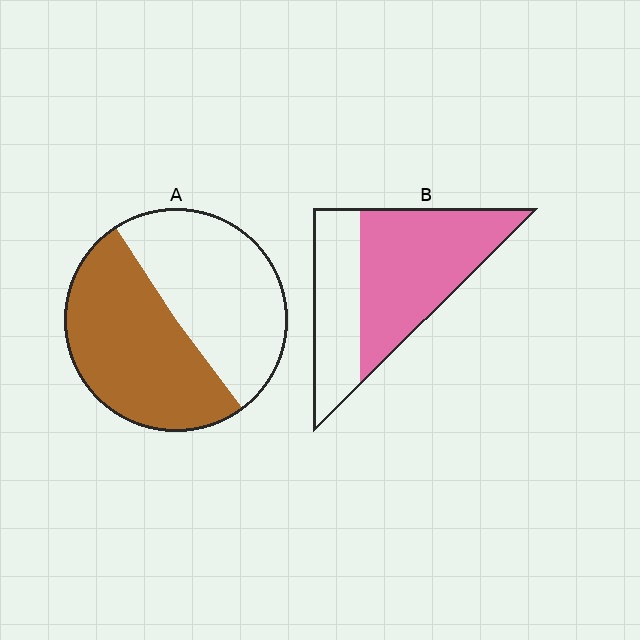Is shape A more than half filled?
Roughly half.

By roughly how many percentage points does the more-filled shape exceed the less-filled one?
By roughly 10 percentage points (B over A).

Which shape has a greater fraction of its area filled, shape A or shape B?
Shape B.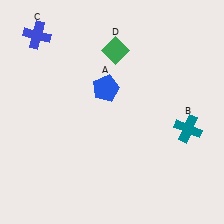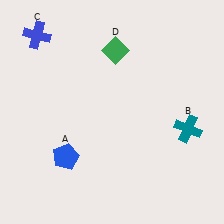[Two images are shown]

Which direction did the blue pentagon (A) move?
The blue pentagon (A) moved down.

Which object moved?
The blue pentagon (A) moved down.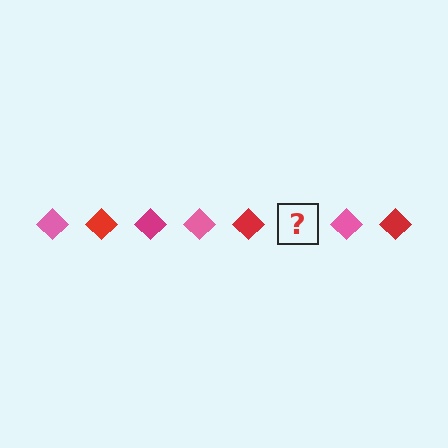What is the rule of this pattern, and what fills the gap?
The rule is that the pattern cycles through pink, red, magenta diamonds. The gap should be filled with a magenta diamond.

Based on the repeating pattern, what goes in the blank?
The blank should be a magenta diamond.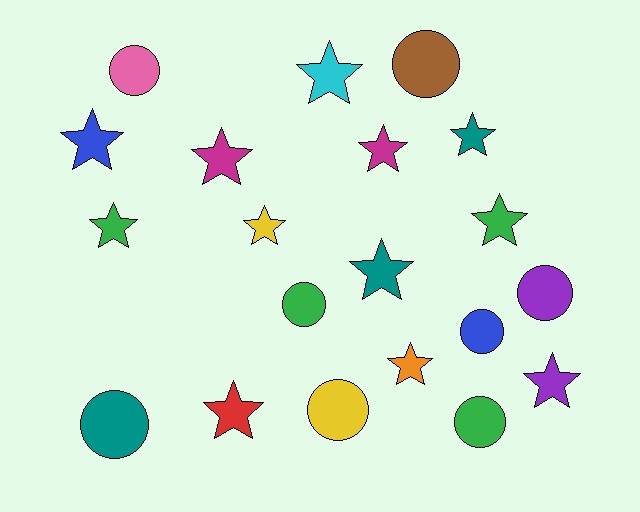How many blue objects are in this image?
There are 2 blue objects.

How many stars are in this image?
There are 12 stars.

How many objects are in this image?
There are 20 objects.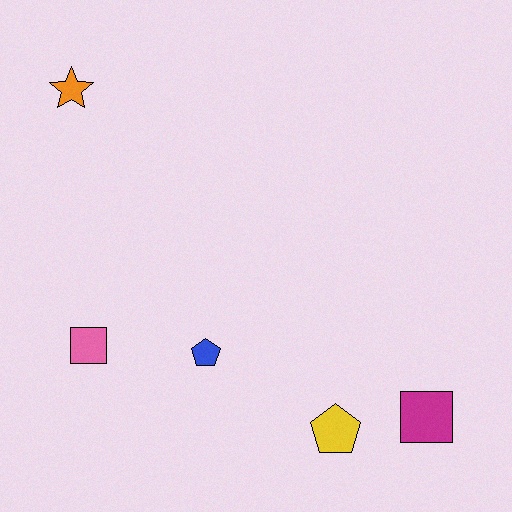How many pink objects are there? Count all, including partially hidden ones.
There is 1 pink object.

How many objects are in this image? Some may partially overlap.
There are 5 objects.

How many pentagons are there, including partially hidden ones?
There are 2 pentagons.